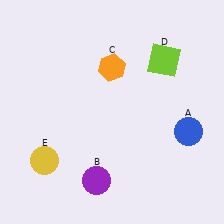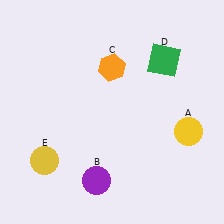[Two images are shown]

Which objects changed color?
A changed from blue to yellow. D changed from lime to green.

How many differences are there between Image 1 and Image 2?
There are 2 differences between the two images.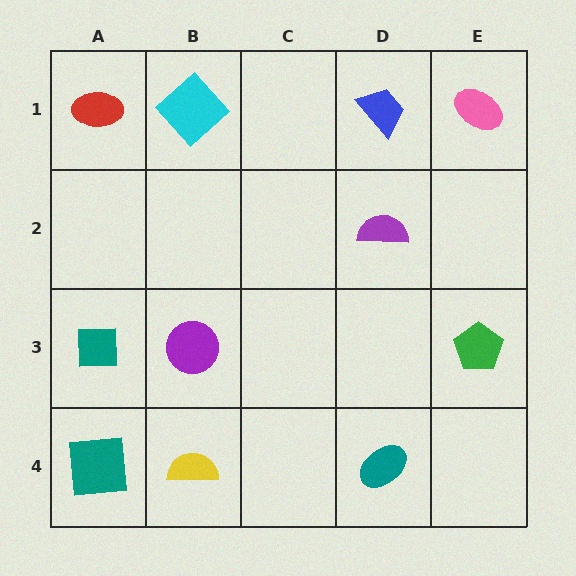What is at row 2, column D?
A purple semicircle.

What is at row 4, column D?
A teal ellipse.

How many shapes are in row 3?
3 shapes.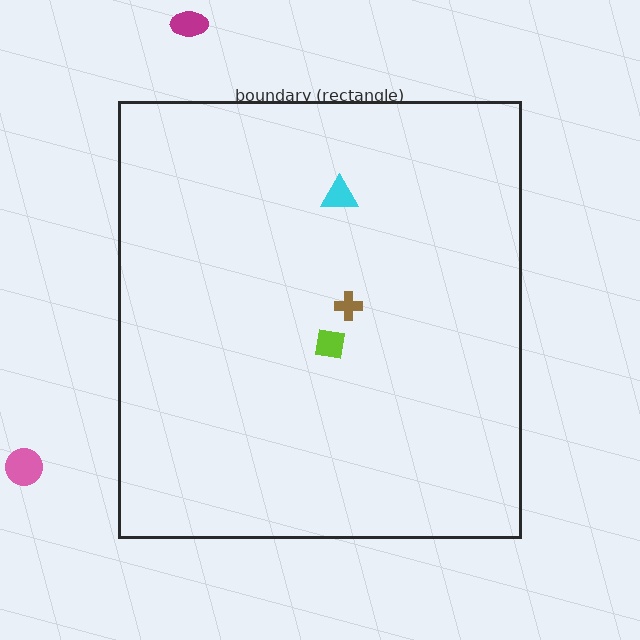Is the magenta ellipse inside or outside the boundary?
Outside.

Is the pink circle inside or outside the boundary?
Outside.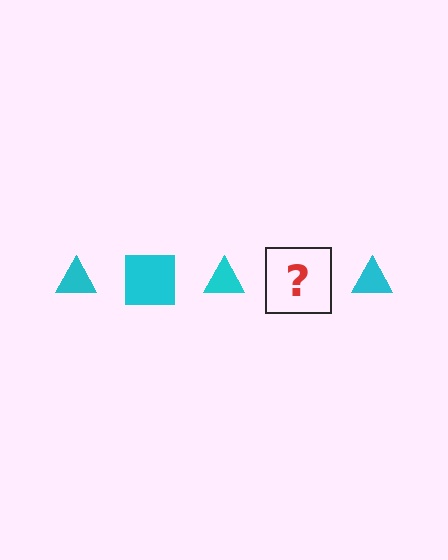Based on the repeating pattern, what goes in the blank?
The blank should be a cyan square.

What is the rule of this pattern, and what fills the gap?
The rule is that the pattern cycles through triangle, square shapes in cyan. The gap should be filled with a cyan square.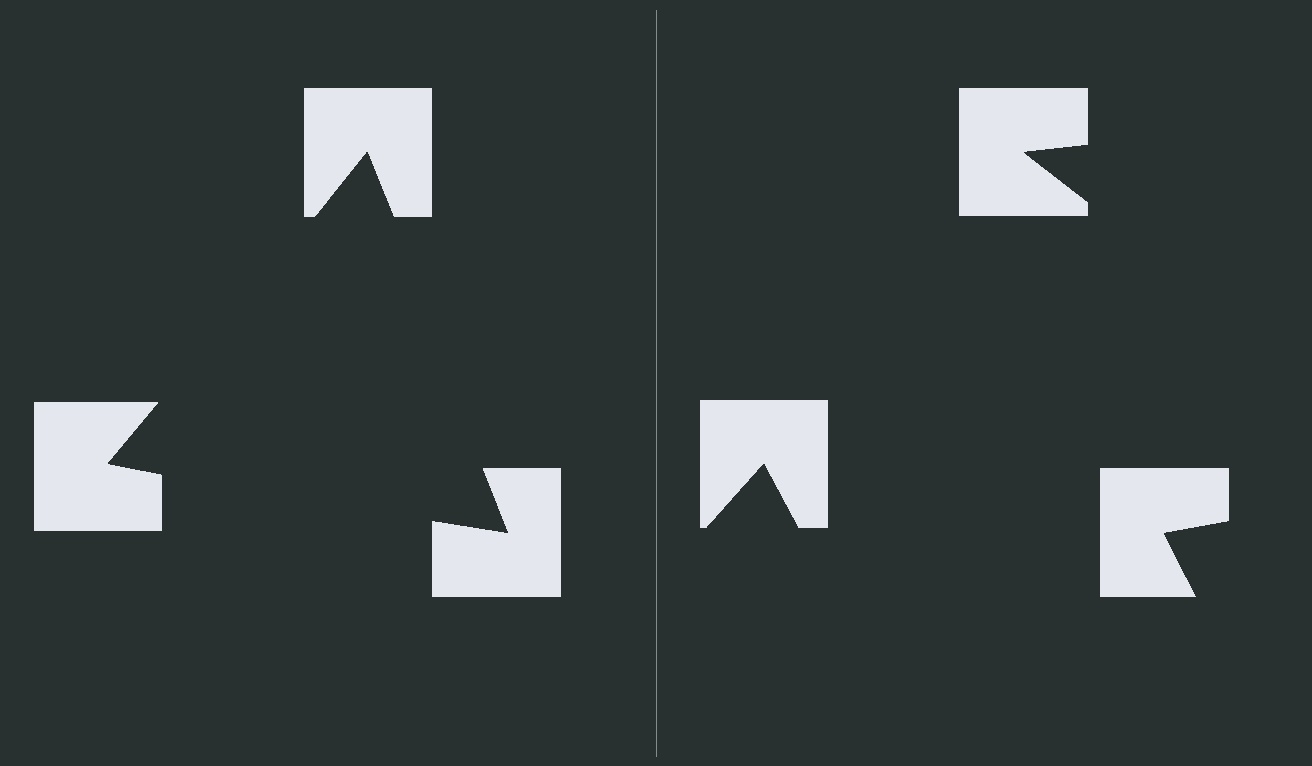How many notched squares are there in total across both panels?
6 — 3 on each side.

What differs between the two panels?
The notched squares are positioned identically on both sides; only the wedge orientations differ. On the left they align to a triangle; on the right they are misaligned.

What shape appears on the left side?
An illusory triangle.